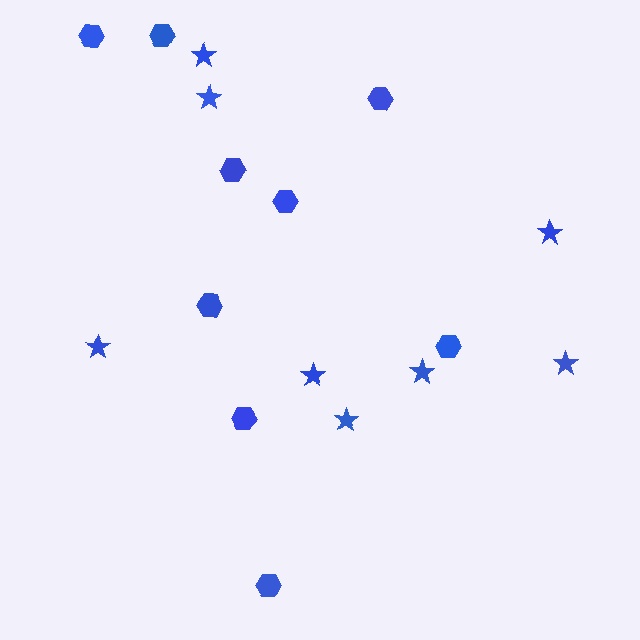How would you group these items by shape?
There are 2 groups: one group of stars (8) and one group of hexagons (9).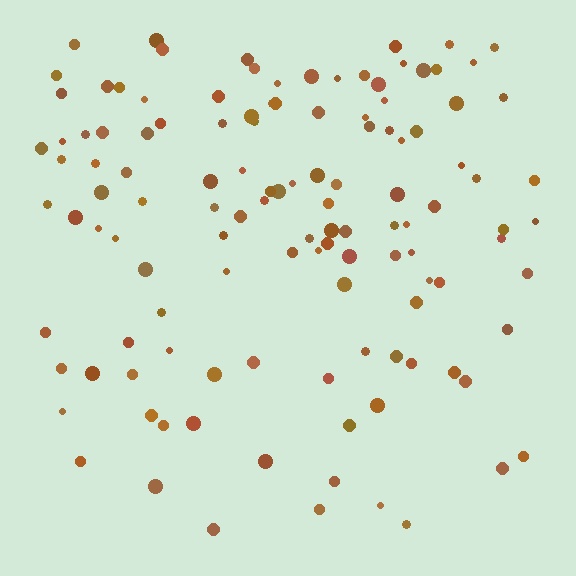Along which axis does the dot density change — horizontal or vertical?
Vertical.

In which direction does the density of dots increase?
From bottom to top, with the top side densest.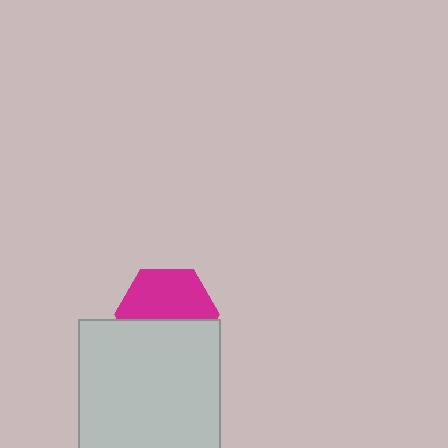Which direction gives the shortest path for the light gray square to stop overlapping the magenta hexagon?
Moving down gives the shortest separation.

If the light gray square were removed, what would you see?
You would see the complete magenta hexagon.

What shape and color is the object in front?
The object in front is a light gray square.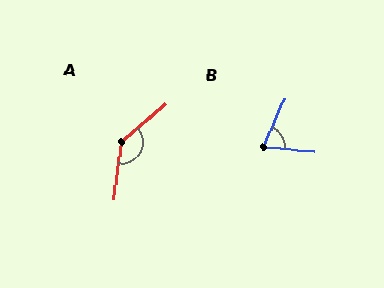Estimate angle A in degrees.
Approximately 138 degrees.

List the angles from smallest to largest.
B (72°), A (138°).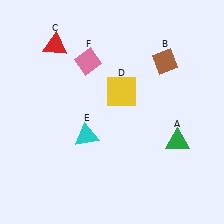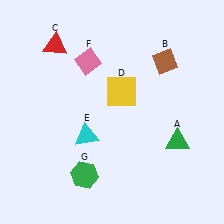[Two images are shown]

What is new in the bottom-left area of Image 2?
A green hexagon (G) was added in the bottom-left area of Image 2.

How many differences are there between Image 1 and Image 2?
There is 1 difference between the two images.